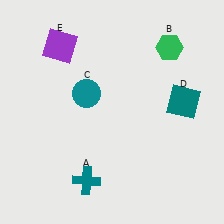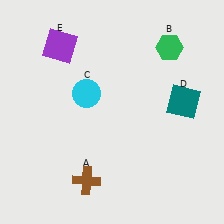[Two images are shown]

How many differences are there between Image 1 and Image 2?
There are 2 differences between the two images.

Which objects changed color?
A changed from teal to brown. C changed from teal to cyan.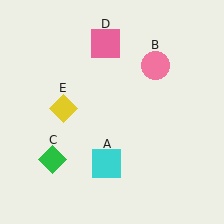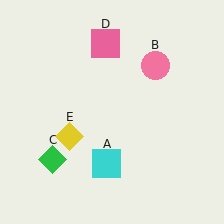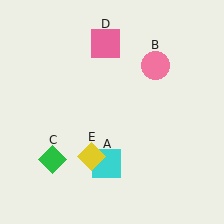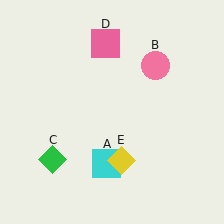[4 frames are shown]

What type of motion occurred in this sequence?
The yellow diamond (object E) rotated counterclockwise around the center of the scene.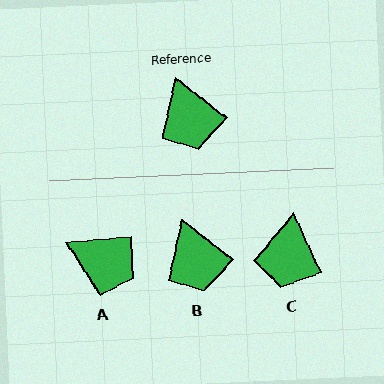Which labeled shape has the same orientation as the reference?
B.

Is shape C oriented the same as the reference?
No, it is off by about 28 degrees.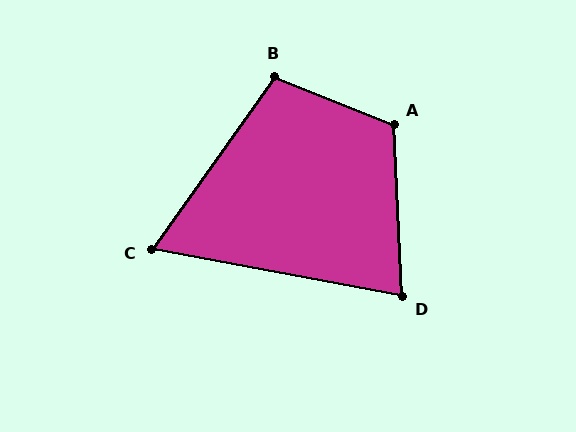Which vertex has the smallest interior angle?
C, at approximately 65 degrees.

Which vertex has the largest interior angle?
A, at approximately 115 degrees.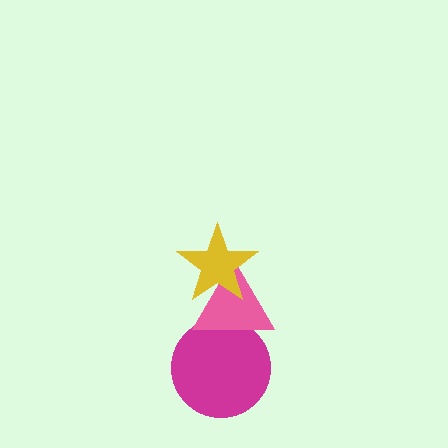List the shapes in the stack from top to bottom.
From top to bottom: the yellow star, the pink triangle, the magenta circle.